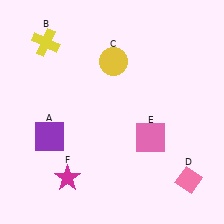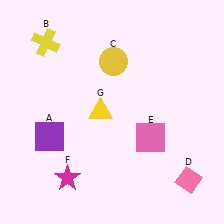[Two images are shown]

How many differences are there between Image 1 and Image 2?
There is 1 difference between the two images.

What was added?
A yellow triangle (G) was added in Image 2.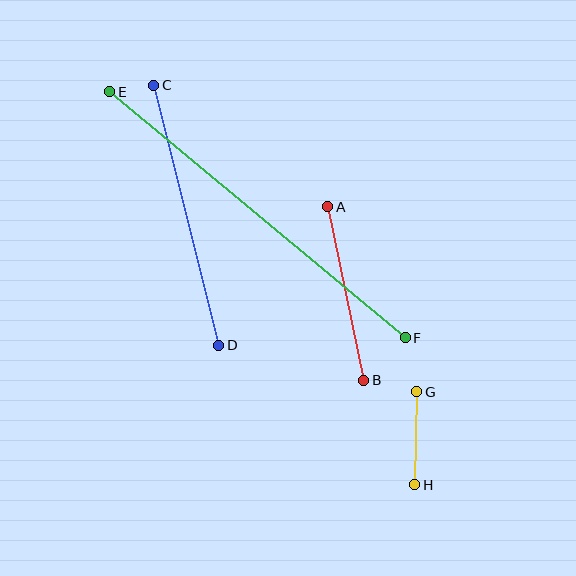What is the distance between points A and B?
The distance is approximately 177 pixels.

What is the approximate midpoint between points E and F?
The midpoint is at approximately (257, 215) pixels.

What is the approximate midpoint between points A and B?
The midpoint is at approximately (346, 293) pixels.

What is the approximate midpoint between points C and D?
The midpoint is at approximately (186, 215) pixels.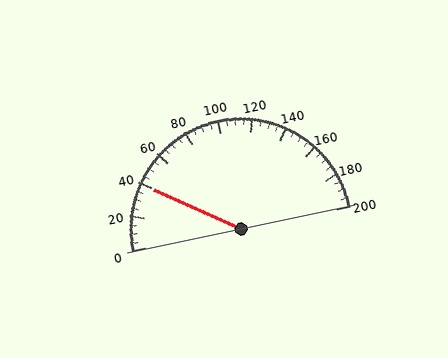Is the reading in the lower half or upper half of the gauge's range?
The reading is in the lower half of the range (0 to 200).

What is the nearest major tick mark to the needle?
The nearest major tick mark is 40.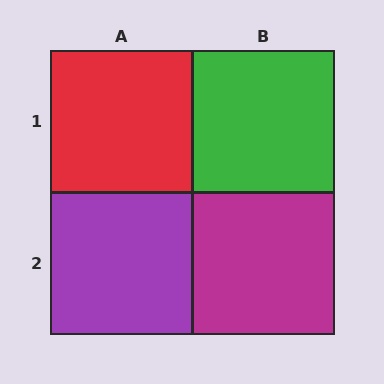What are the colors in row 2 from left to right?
Purple, magenta.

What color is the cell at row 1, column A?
Red.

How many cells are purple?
1 cell is purple.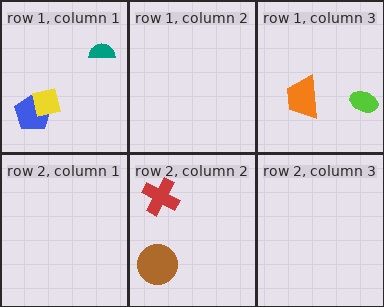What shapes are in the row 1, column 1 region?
The teal semicircle, the blue pentagon, the yellow square.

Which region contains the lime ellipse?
The row 1, column 3 region.